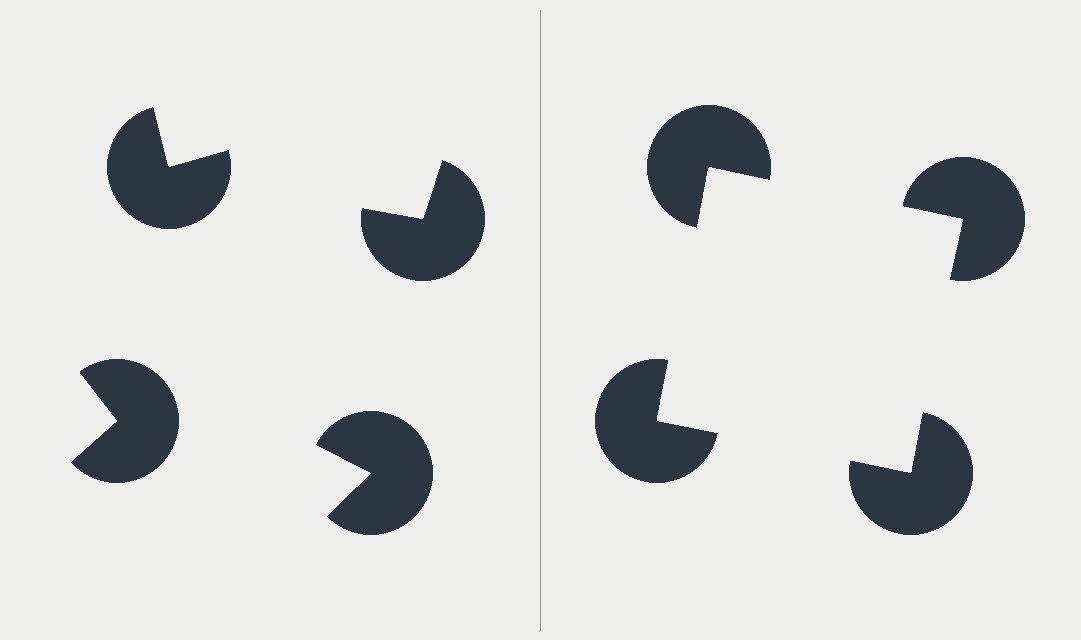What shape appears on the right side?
An illusory square.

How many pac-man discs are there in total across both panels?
8 — 4 on each side.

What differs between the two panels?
The pac-man discs are positioned identically on both sides; only the wedge orientations differ. On the right they align to a square; on the left they are misaligned.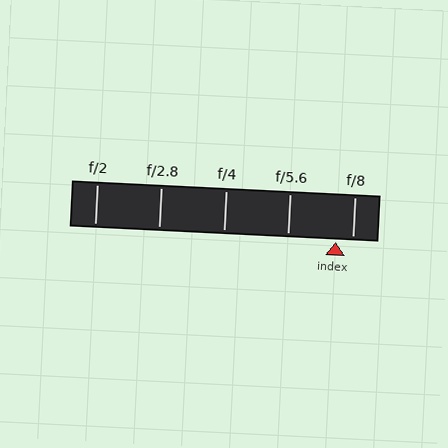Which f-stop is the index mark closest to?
The index mark is closest to f/8.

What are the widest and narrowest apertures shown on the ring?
The widest aperture shown is f/2 and the narrowest is f/8.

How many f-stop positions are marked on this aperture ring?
There are 5 f-stop positions marked.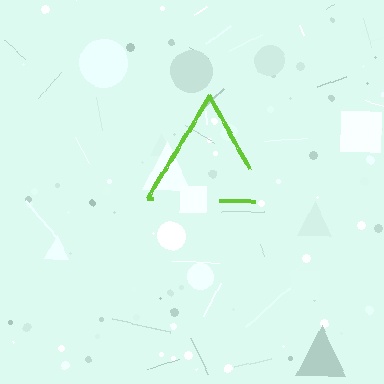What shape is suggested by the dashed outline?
The dashed outline suggests a triangle.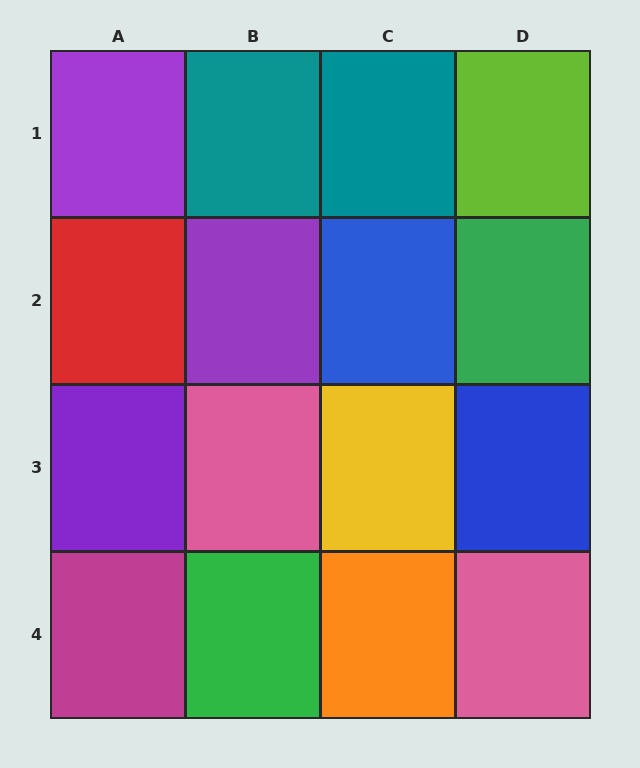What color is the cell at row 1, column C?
Teal.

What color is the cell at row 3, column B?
Pink.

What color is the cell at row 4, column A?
Magenta.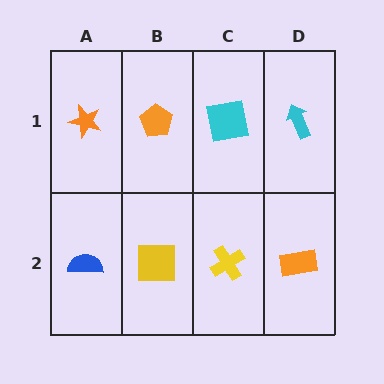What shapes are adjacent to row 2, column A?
An orange star (row 1, column A), a yellow square (row 2, column B).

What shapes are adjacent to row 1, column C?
A yellow cross (row 2, column C), an orange pentagon (row 1, column B), a cyan arrow (row 1, column D).